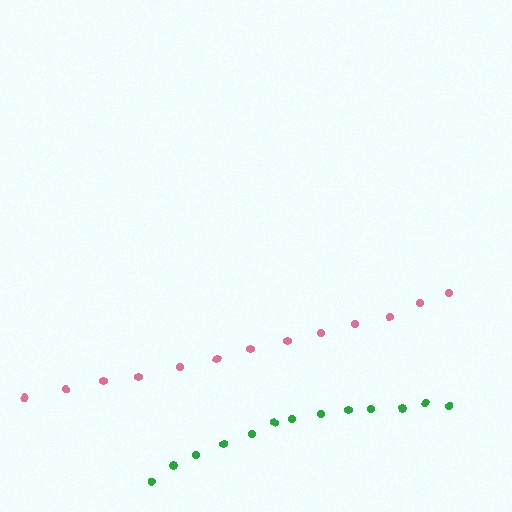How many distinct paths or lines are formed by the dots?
There are 2 distinct paths.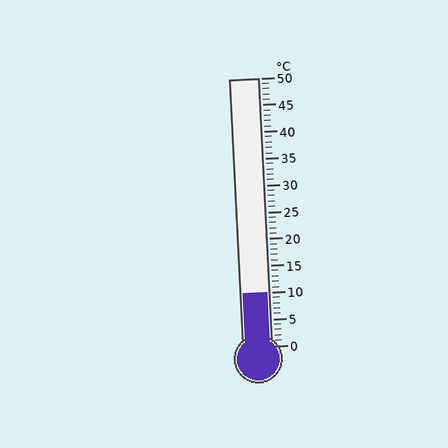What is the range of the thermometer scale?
The thermometer scale ranges from 0°C to 50°C.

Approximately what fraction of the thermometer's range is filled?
The thermometer is filled to approximately 20% of its range.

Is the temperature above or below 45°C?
The temperature is below 45°C.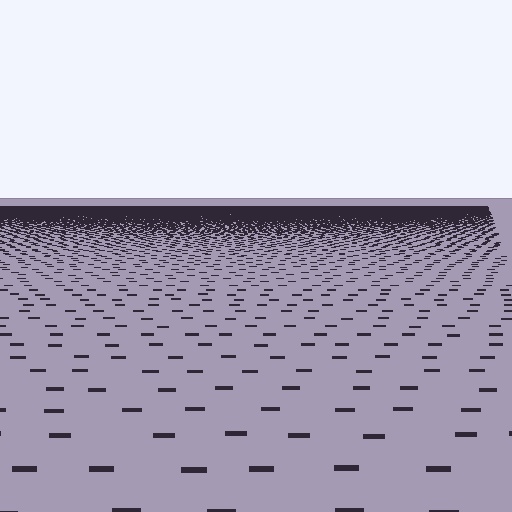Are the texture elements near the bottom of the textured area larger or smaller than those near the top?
Larger. Near the bottom, elements are closer to the viewer and appear at a bigger on-screen size.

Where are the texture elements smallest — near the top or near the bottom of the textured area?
Near the top.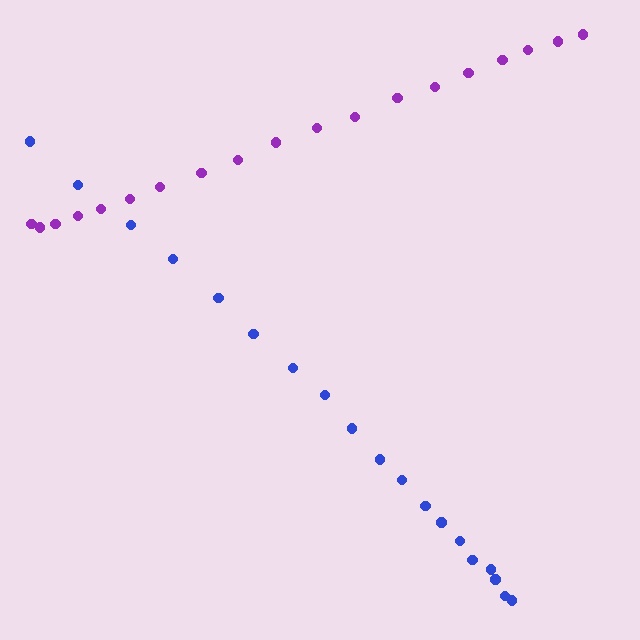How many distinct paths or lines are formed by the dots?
There are 2 distinct paths.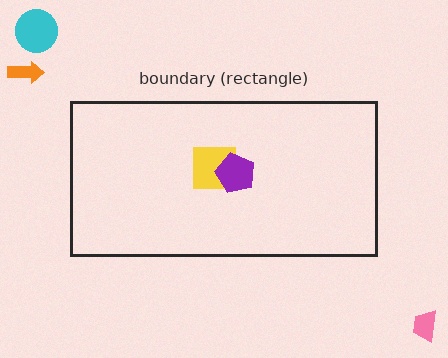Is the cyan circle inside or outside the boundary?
Outside.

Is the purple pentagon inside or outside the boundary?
Inside.